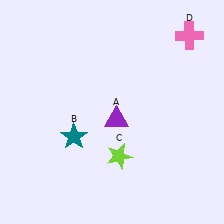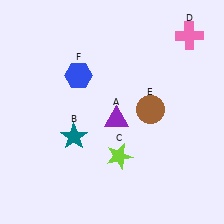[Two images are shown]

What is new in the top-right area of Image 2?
A brown circle (E) was added in the top-right area of Image 2.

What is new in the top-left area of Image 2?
A blue hexagon (F) was added in the top-left area of Image 2.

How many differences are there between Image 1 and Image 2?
There are 2 differences between the two images.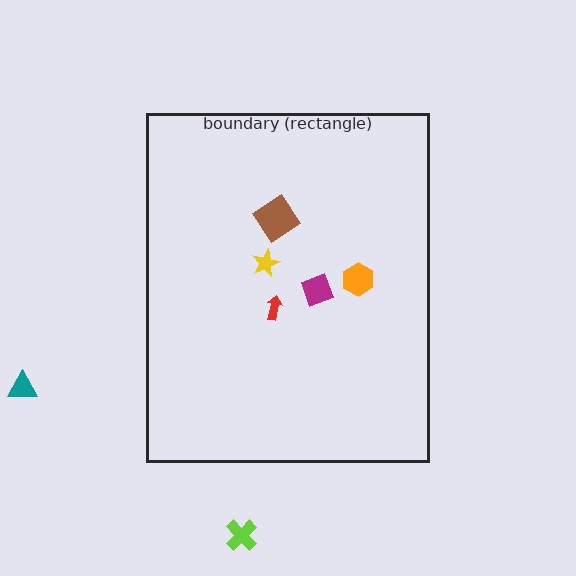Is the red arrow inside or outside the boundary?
Inside.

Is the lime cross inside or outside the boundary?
Outside.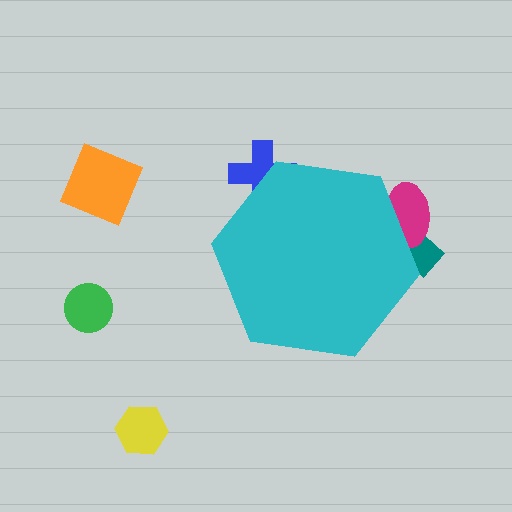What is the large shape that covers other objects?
A cyan hexagon.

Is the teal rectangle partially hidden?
Yes, the teal rectangle is partially hidden behind the cyan hexagon.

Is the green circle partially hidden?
No, the green circle is fully visible.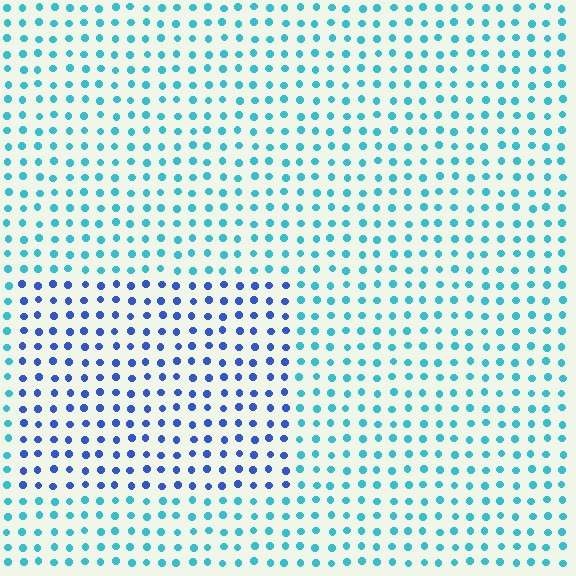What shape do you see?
I see a rectangle.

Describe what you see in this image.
The image is filled with small cyan elements in a uniform arrangement. A rectangle-shaped region is visible where the elements are tinted to a slightly different hue, forming a subtle color boundary.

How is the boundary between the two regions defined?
The boundary is defined purely by a slight shift in hue (about 42 degrees). Spacing, size, and orientation are identical on both sides.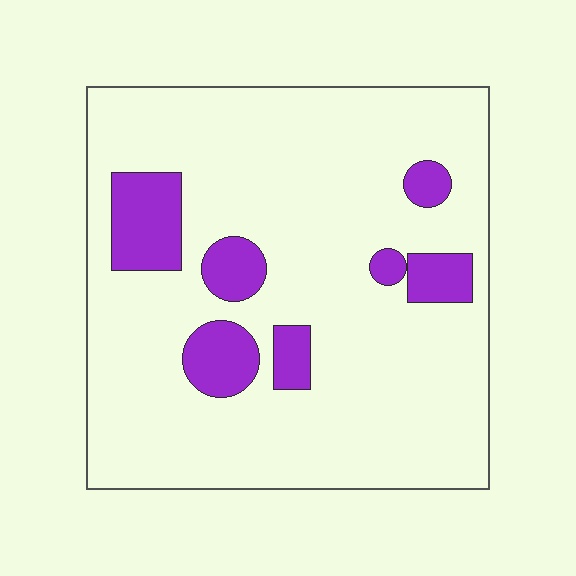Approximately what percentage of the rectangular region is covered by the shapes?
Approximately 15%.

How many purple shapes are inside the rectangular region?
7.